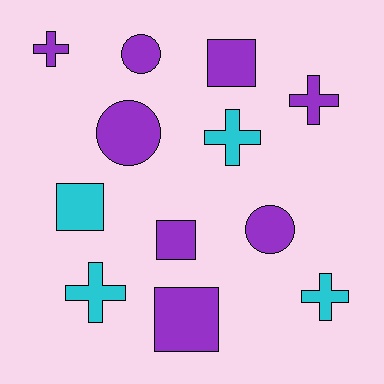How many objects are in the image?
There are 12 objects.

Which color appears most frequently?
Purple, with 8 objects.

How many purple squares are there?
There are 3 purple squares.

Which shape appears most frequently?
Cross, with 5 objects.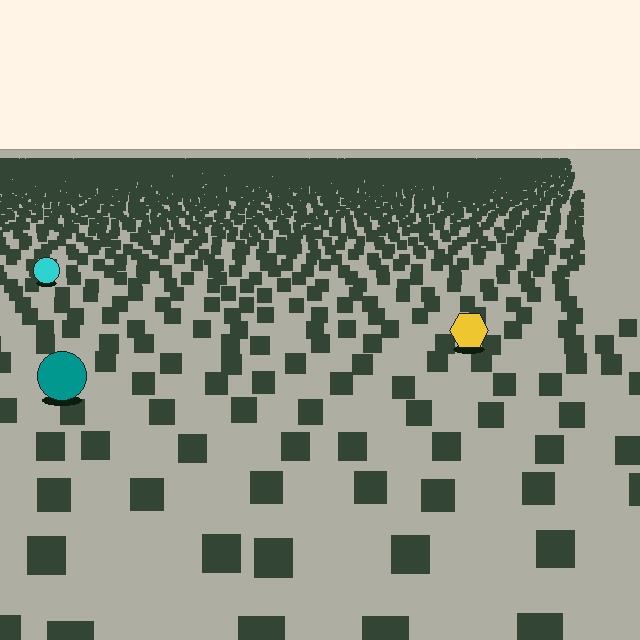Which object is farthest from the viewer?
The cyan circle is farthest from the viewer. It appears smaller and the ground texture around it is denser.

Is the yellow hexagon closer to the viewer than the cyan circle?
Yes. The yellow hexagon is closer — you can tell from the texture gradient: the ground texture is coarser near it.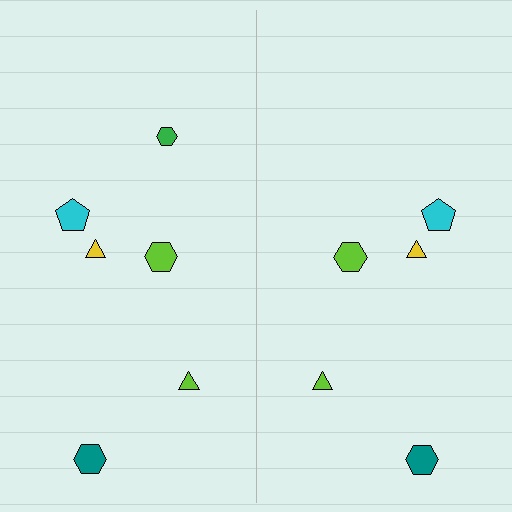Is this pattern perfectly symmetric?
No, the pattern is not perfectly symmetric. A green hexagon is missing from the right side.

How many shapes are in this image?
There are 11 shapes in this image.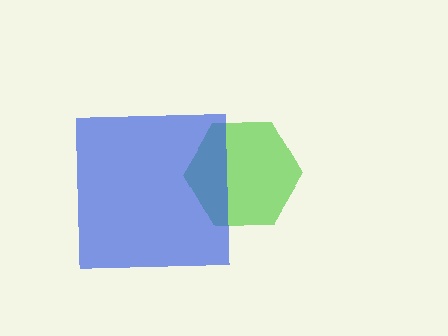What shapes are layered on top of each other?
The layered shapes are: a lime hexagon, a blue square.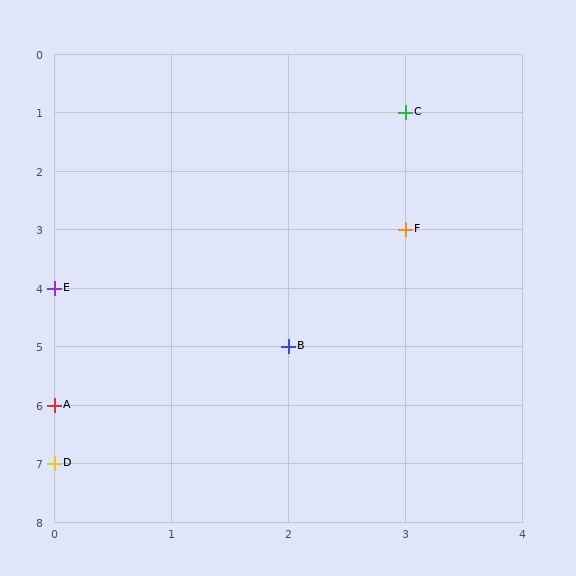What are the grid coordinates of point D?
Point D is at grid coordinates (0, 7).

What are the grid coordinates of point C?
Point C is at grid coordinates (3, 1).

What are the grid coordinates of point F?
Point F is at grid coordinates (3, 3).